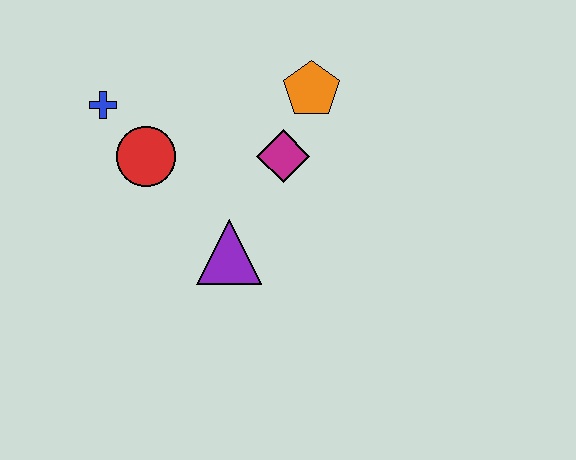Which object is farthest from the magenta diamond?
The blue cross is farthest from the magenta diamond.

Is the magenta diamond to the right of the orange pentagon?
No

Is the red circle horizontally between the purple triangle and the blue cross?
Yes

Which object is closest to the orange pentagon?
The magenta diamond is closest to the orange pentagon.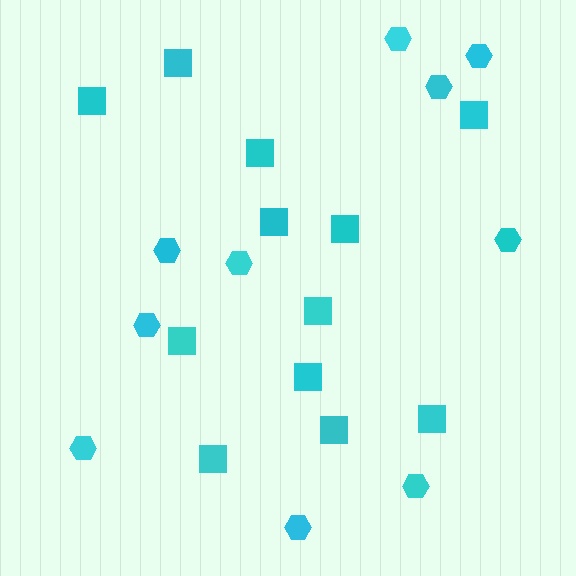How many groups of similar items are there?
There are 2 groups: one group of squares (12) and one group of hexagons (10).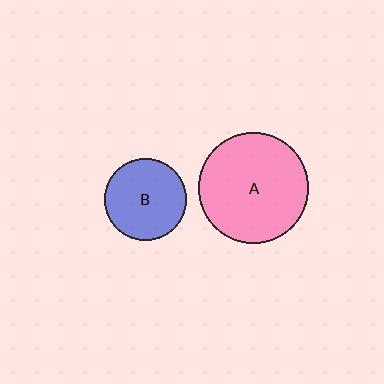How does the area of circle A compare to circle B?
Approximately 1.8 times.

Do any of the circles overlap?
No, none of the circles overlap.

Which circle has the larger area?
Circle A (pink).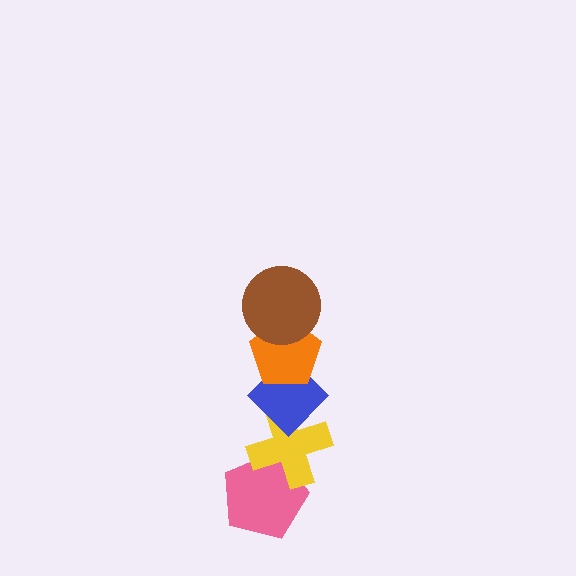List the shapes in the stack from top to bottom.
From top to bottom: the brown circle, the orange pentagon, the blue diamond, the yellow cross, the pink pentagon.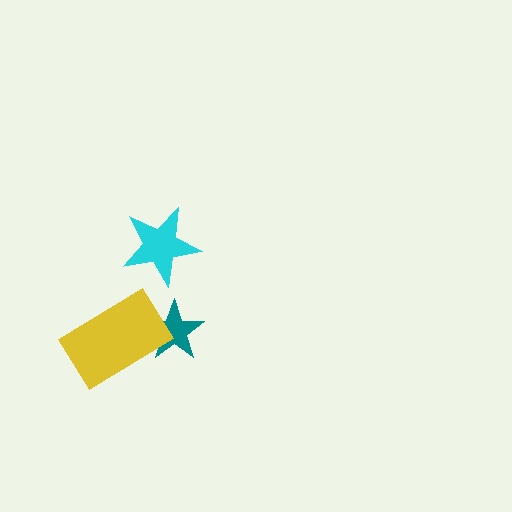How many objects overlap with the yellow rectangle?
1 object overlaps with the yellow rectangle.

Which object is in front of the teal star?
The yellow rectangle is in front of the teal star.